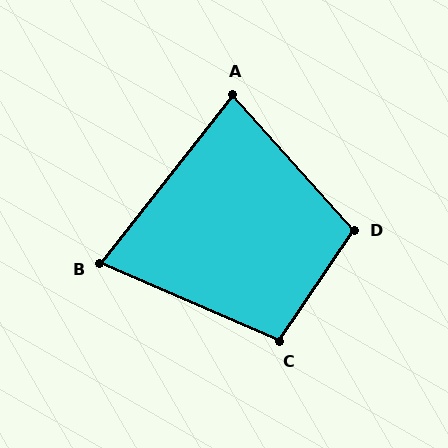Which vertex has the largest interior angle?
D, at approximately 105 degrees.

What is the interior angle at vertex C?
Approximately 100 degrees (obtuse).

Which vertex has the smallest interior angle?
B, at approximately 75 degrees.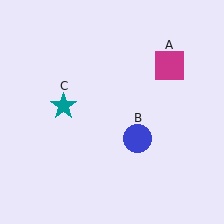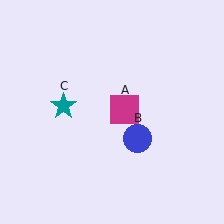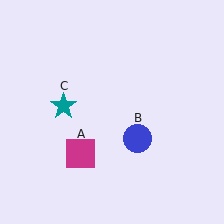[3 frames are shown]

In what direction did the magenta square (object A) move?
The magenta square (object A) moved down and to the left.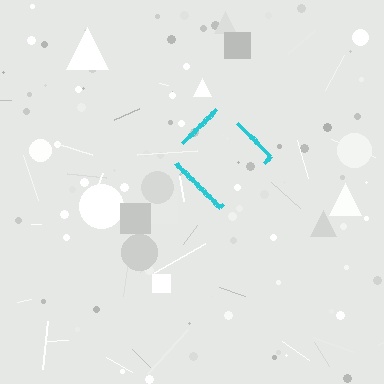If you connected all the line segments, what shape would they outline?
They would outline a diamond.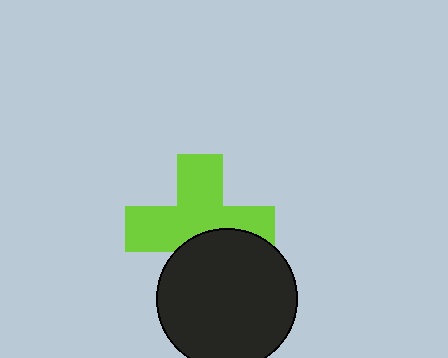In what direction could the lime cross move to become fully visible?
The lime cross could move up. That would shift it out from behind the black circle entirely.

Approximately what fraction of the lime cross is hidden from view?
Roughly 35% of the lime cross is hidden behind the black circle.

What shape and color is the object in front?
The object in front is a black circle.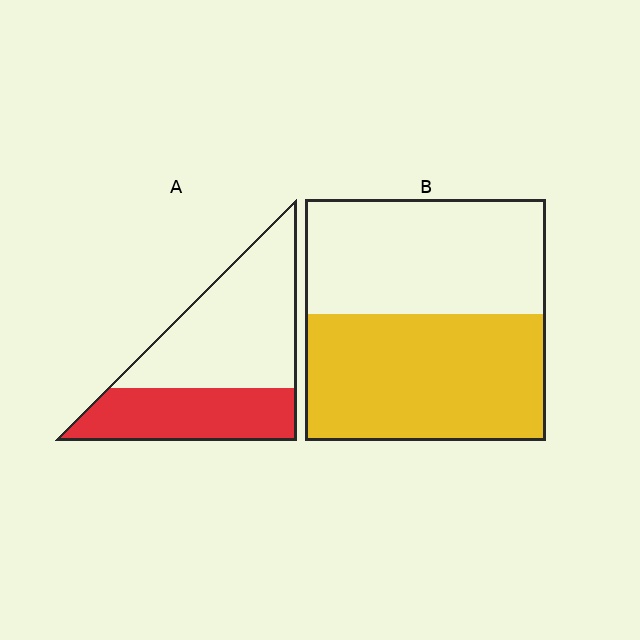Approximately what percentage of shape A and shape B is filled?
A is approximately 40% and B is approximately 50%.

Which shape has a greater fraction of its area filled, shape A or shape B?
Shape B.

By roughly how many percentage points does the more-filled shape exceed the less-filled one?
By roughly 15 percentage points (B over A).